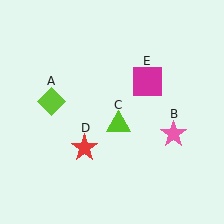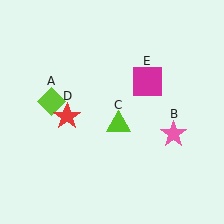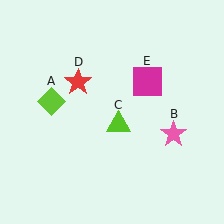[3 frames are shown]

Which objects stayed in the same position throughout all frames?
Lime diamond (object A) and pink star (object B) and lime triangle (object C) and magenta square (object E) remained stationary.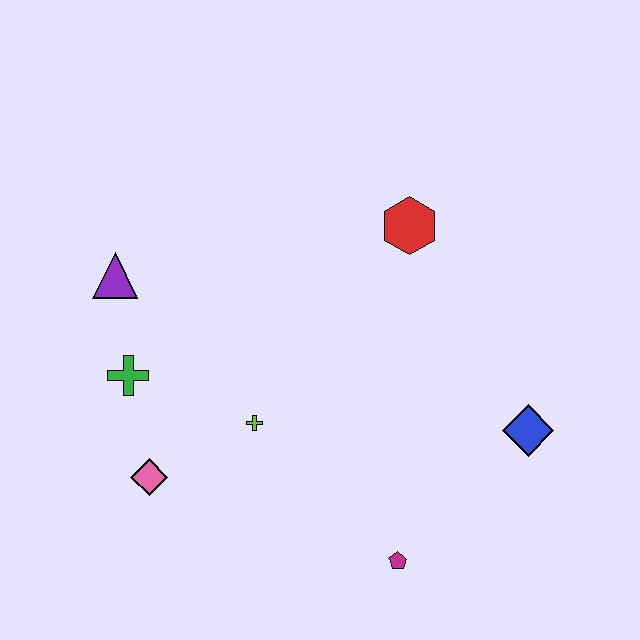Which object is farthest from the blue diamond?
The purple triangle is farthest from the blue diamond.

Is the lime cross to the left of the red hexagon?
Yes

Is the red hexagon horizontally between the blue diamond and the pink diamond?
Yes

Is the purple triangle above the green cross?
Yes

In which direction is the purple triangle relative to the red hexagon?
The purple triangle is to the left of the red hexagon.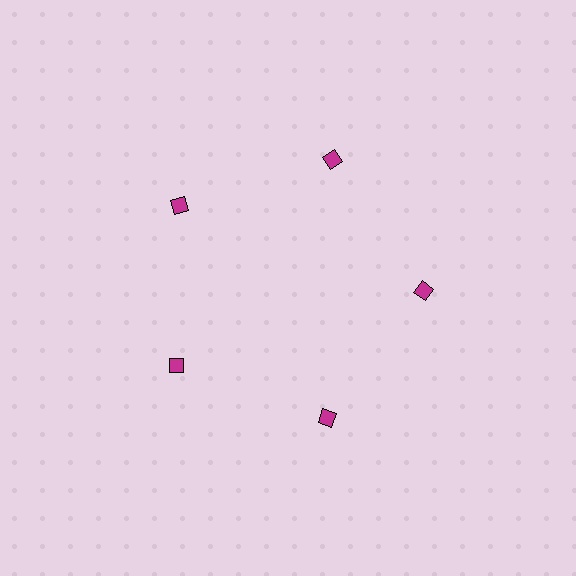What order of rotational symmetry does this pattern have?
This pattern has 5-fold rotational symmetry.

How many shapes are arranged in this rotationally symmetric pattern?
There are 5 shapes, arranged in 5 groups of 1.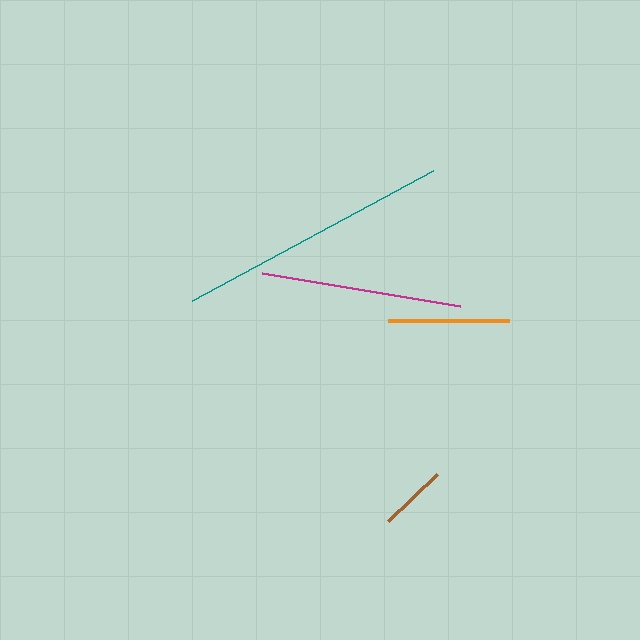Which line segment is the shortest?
The brown line is the shortest at approximately 67 pixels.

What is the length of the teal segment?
The teal segment is approximately 274 pixels long.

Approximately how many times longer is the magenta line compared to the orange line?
The magenta line is approximately 1.7 times the length of the orange line.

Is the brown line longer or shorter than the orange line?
The orange line is longer than the brown line.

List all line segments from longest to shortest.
From longest to shortest: teal, magenta, orange, brown.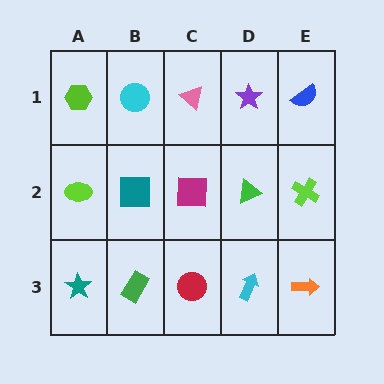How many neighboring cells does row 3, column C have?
3.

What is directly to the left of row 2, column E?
A green triangle.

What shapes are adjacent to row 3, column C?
A magenta square (row 2, column C), a green rectangle (row 3, column B), a cyan arrow (row 3, column D).